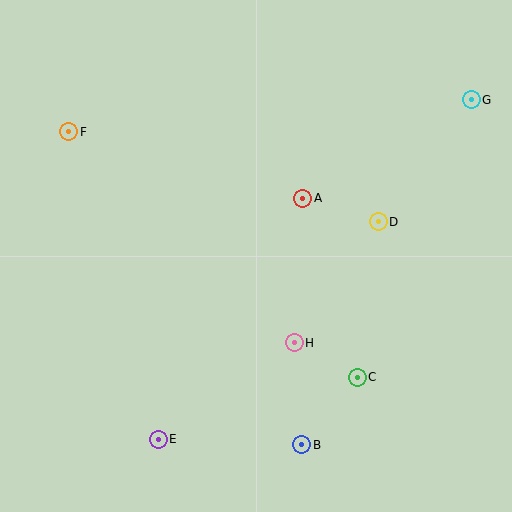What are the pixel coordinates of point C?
Point C is at (357, 377).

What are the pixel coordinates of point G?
Point G is at (471, 100).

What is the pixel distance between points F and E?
The distance between F and E is 320 pixels.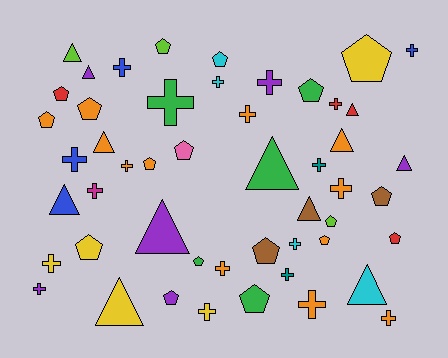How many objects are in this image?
There are 50 objects.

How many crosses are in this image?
There are 20 crosses.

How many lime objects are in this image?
There are 3 lime objects.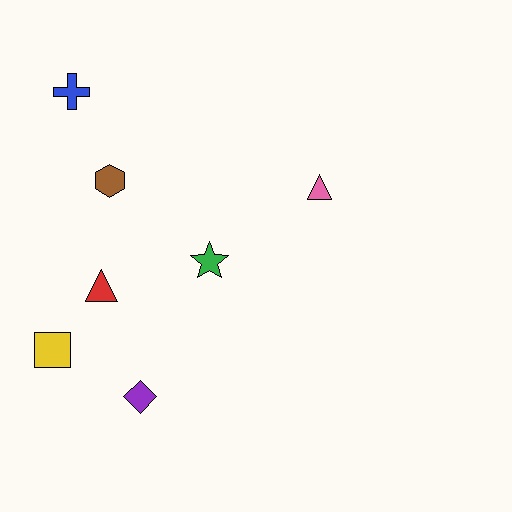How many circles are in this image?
There are no circles.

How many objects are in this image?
There are 7 objects.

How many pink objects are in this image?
There is 1 pink object.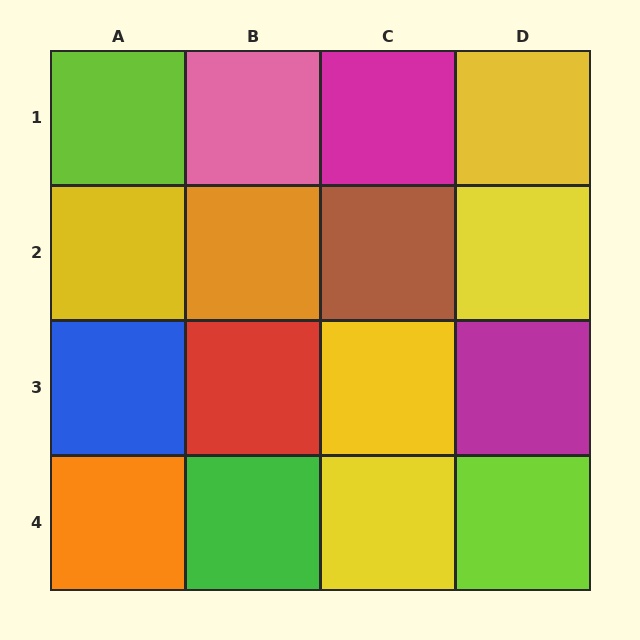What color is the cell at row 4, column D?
Lime.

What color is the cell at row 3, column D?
Magenta.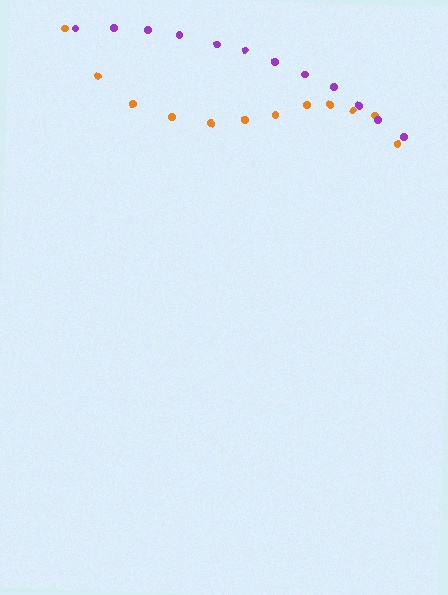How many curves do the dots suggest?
There are 2 distinct paths.